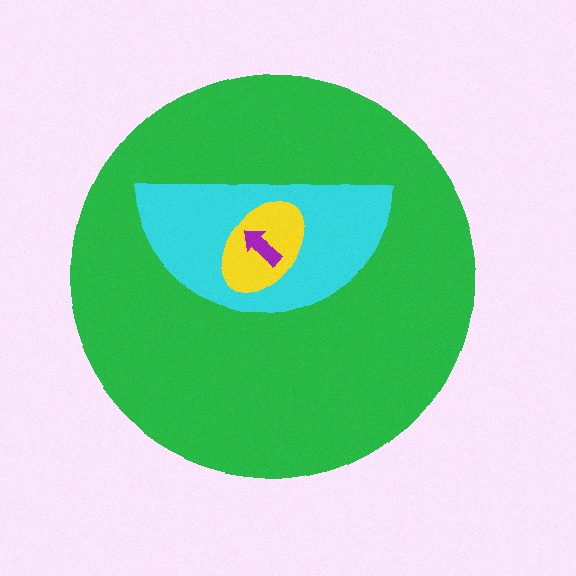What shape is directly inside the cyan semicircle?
The yellow ellipse.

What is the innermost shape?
The purple arrow.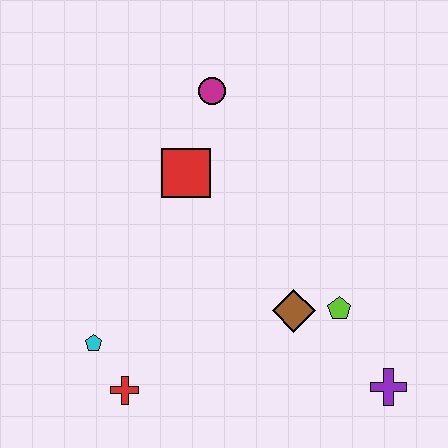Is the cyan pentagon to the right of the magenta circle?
No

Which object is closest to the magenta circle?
The red square is closest to the magenta circle.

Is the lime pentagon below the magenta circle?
Yes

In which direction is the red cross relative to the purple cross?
The red cross is to the left of the purple cross.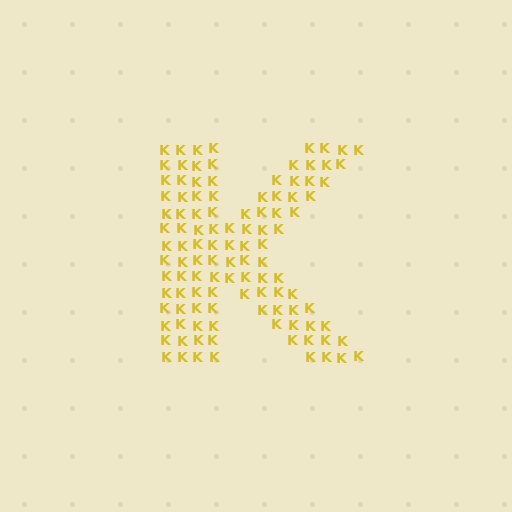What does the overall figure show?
The overall figure shows the letter K.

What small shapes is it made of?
It is made of small letter K's.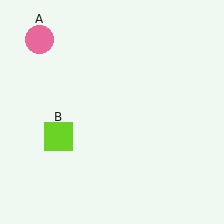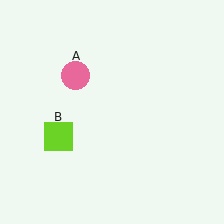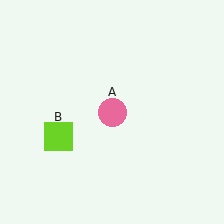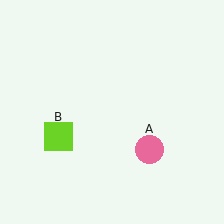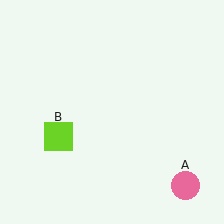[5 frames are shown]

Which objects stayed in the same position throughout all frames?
Lime square (object B) remained stationary.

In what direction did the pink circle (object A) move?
The pink circle (object A) moved down and to the right.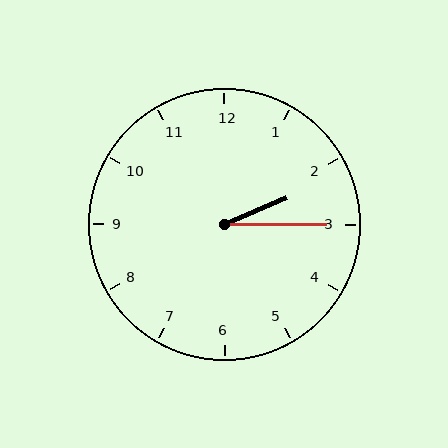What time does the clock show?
2:15.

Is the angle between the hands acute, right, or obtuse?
It is acute.